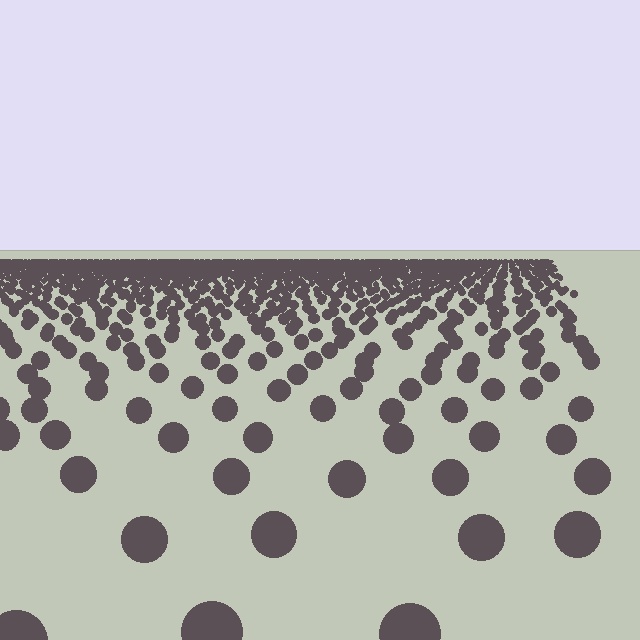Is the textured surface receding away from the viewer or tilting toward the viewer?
The surface is receding away from the viewer. Texture elements get smaller and denser toward the top.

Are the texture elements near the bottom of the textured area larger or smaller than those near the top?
Larger. Near the bottom, elements are closer to the viewer and appear at a bigger on-screen size.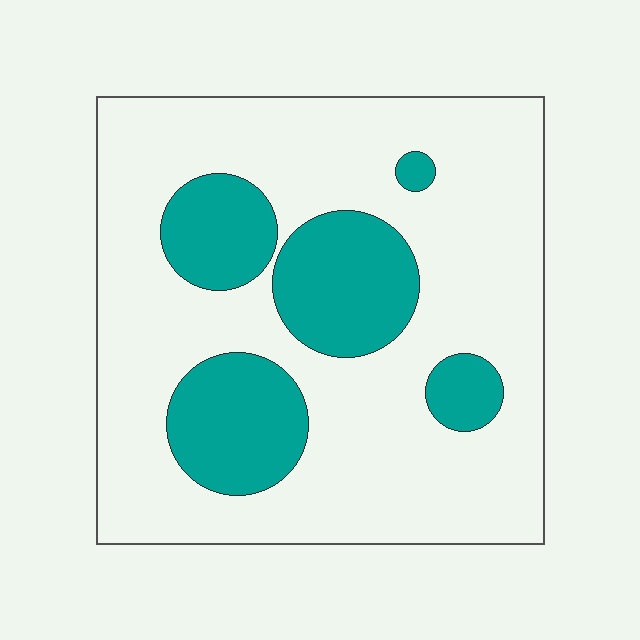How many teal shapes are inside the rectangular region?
5.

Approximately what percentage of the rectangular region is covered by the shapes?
Approximately 25%.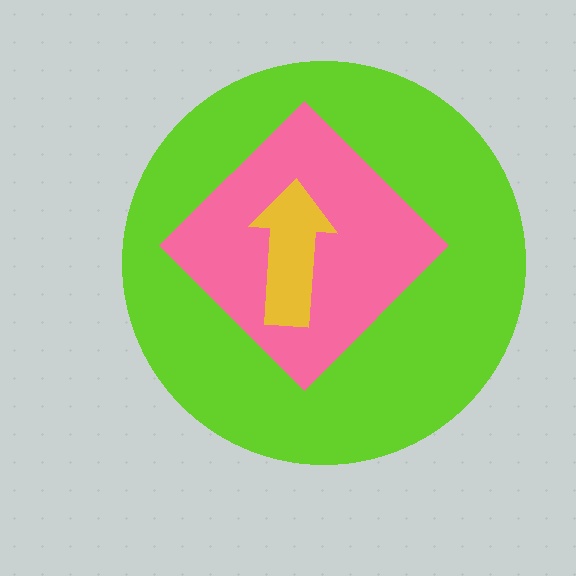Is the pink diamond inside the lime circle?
Yes.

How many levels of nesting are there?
3.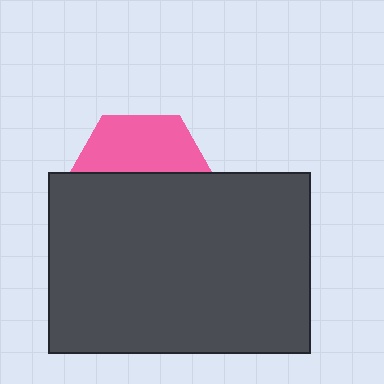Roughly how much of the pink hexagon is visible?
A small part of it is visible (roughly 40%).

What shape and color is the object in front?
The object in front is a dark gray rectangle.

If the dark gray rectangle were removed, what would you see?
You would see the complete pink hexagon.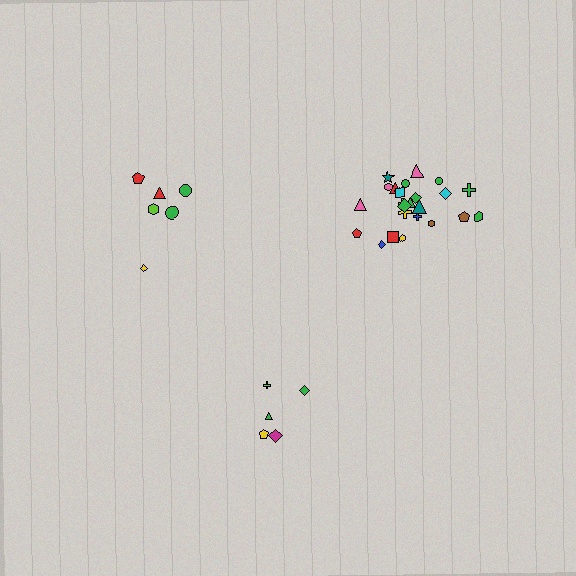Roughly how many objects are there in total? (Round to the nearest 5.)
Roughly 35 objects in total.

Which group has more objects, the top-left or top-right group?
The top-right group.